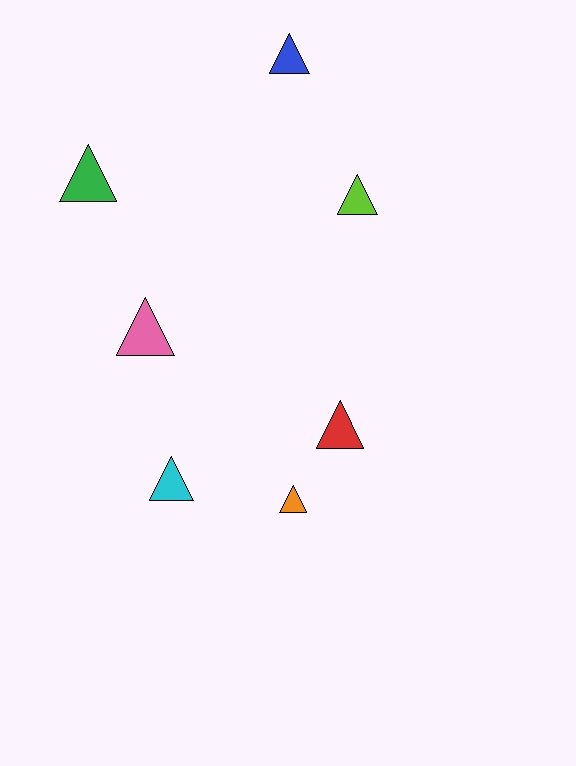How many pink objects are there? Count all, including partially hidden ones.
There is 1 pink object.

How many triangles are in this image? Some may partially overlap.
There are 7 triangles.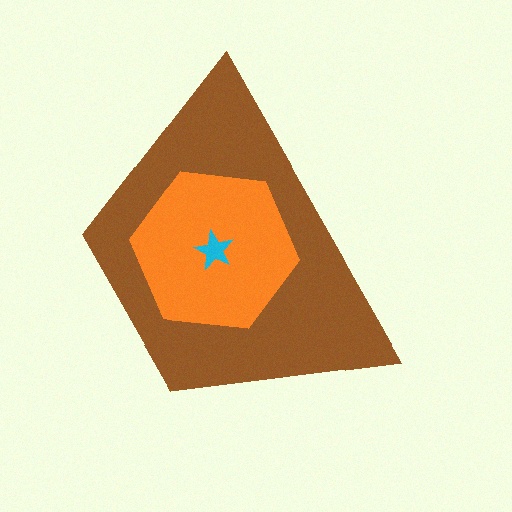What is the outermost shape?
The brown trapezoid.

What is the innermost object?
The cyan star.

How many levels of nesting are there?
3.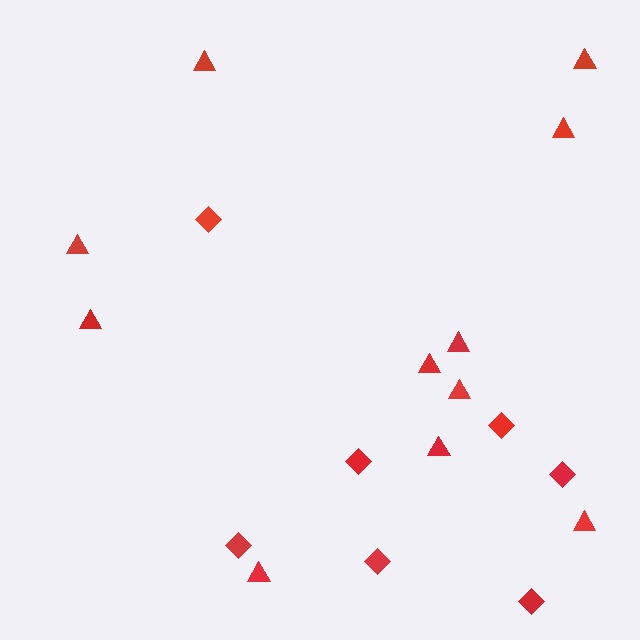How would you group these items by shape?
There are 2 groups: one group of triangles (11) and one group of diamonds (7).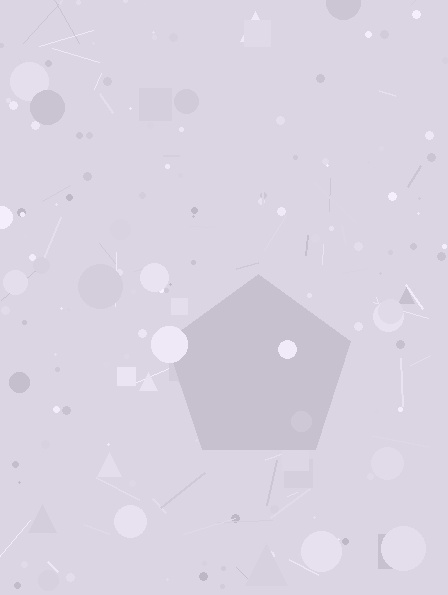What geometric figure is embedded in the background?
A pentagon is embedded in the background.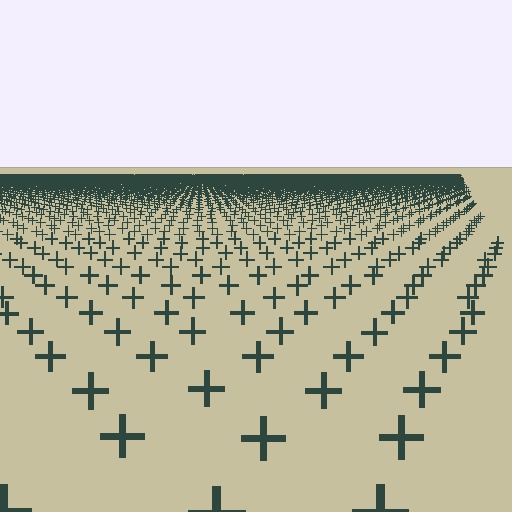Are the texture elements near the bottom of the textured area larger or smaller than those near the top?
Larger. Near the bottom, elements are closer to the viewer and appear at a bigger on-screen size.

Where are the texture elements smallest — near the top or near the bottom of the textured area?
Near the top.